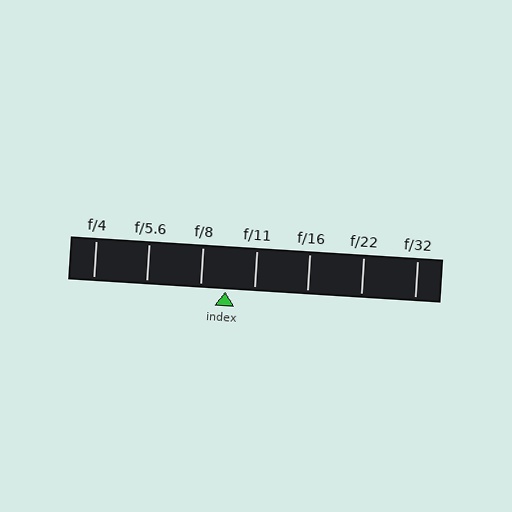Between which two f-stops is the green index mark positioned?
The index mark is between f/8 and f/11.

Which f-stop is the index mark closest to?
The index mark is closest to f/8.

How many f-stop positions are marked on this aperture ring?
There are 7 f-stop positions marked.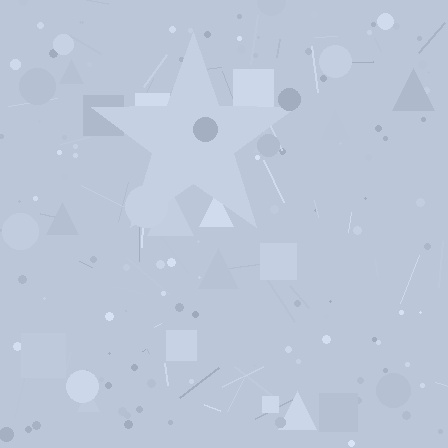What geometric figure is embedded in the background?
A star is embedded in the background.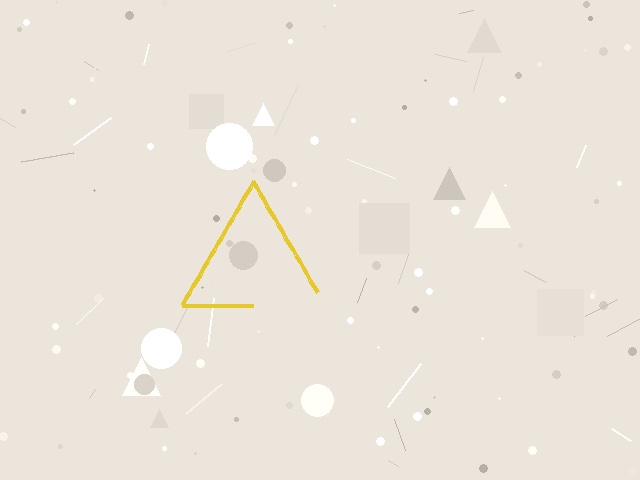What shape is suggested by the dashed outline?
The dashed outline suggests a triangle.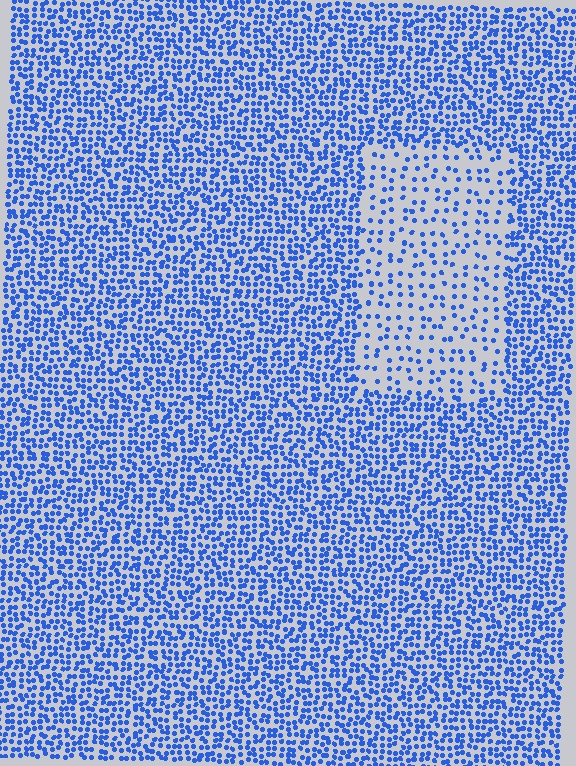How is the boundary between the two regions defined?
The boundary is defined by a change in element density (approximately 2.5x ratio). All elements are the same color, size, and shape.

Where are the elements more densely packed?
The elements are more densely packed outside the rectangle boundary.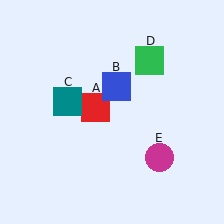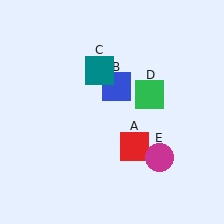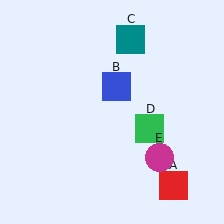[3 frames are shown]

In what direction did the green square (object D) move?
The green square (object D) moved down.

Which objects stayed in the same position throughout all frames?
Blue square (object B) and magenta circle (object E) remained stationary.